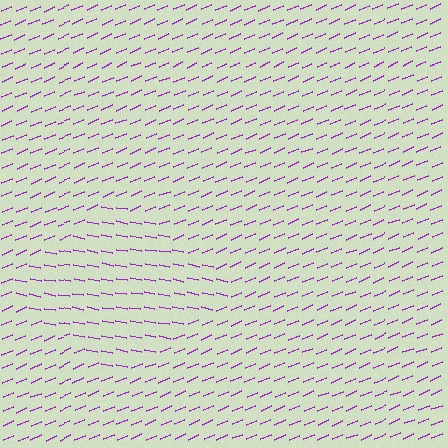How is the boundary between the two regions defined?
The boundary is defined purely by a change in line orientation (approximately 33 degrees difference). All lines are the same color and thickness.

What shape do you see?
I see a diamond.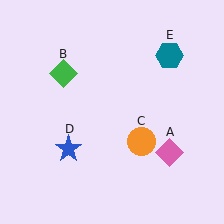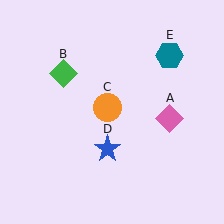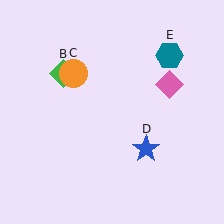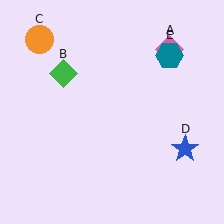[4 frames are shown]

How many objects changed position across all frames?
3 objects changed position: pink diamond (object A), orange circle (object C), blue star (object D).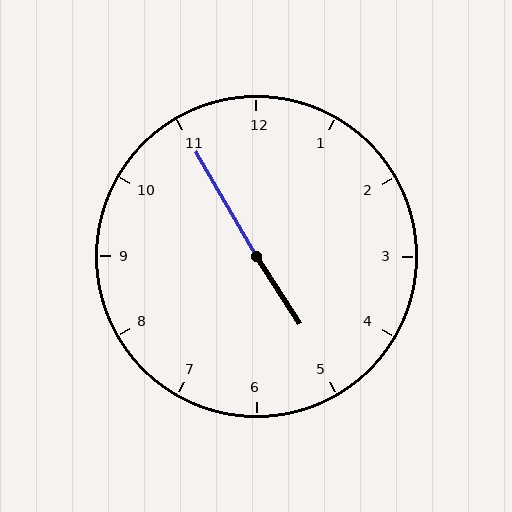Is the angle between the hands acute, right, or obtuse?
It is obtuse.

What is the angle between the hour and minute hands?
Approximately 178 degrees.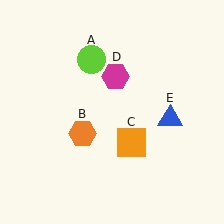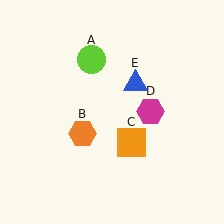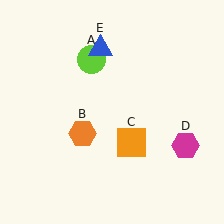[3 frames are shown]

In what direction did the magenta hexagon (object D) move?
The magenta hexagon (object D) moved down and to the right.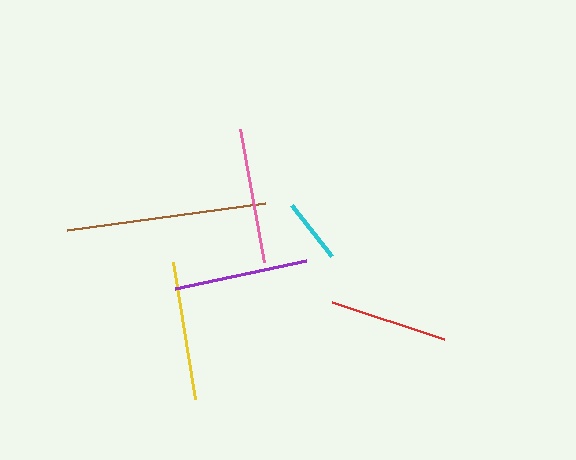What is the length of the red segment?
The red segment is approximately 117 pixels long.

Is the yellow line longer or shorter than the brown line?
The brown line is longer than the yellow line.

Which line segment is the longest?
The brown line is the longest at approximately 200 pixels.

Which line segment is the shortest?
The cyan line is the shortest at approximately 65 pixels.